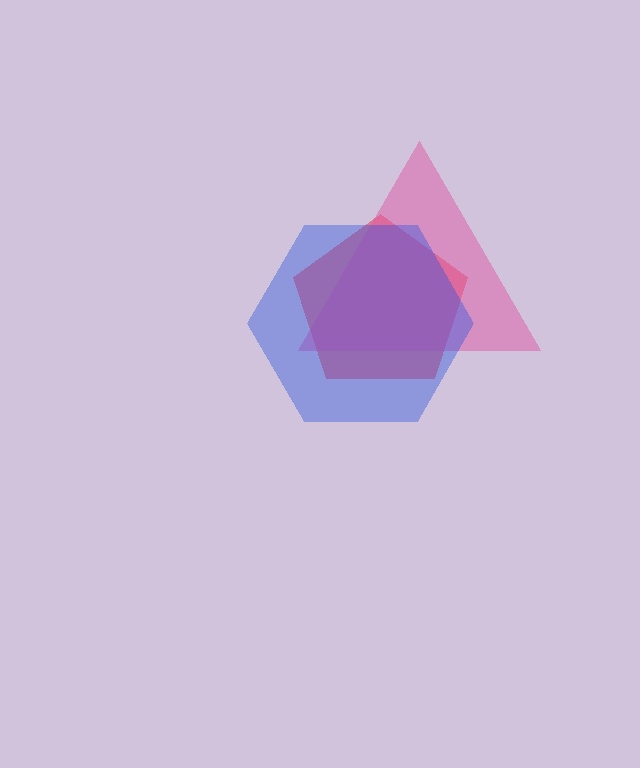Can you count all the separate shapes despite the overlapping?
Yes, there are 3 separate shapes.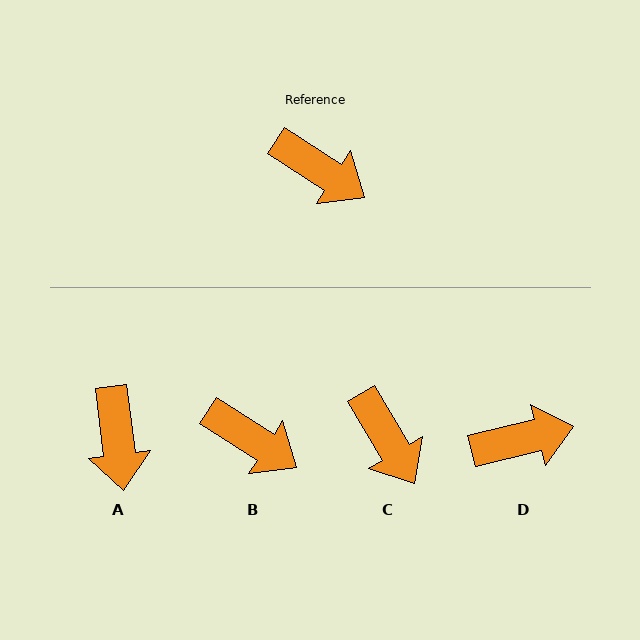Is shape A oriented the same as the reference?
No, it is off by about 50 degrees.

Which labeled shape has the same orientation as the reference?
B.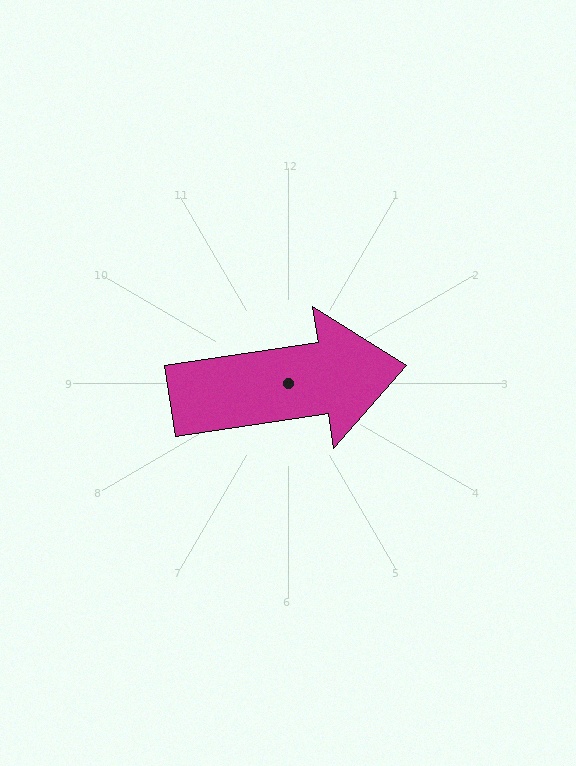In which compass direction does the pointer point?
East.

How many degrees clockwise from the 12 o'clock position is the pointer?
Approximately 82 degrees.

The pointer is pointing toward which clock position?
Roughly 3 o'clock.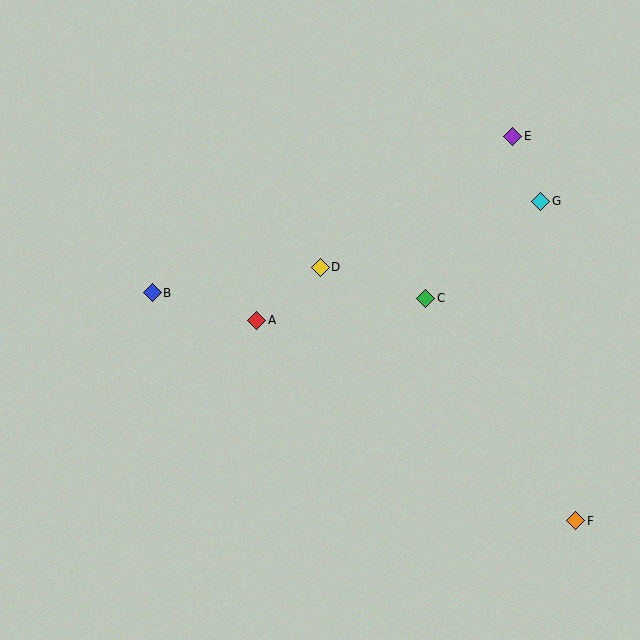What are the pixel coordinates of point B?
Point B is at (152, 293).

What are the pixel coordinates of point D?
Point D is at (320, 267).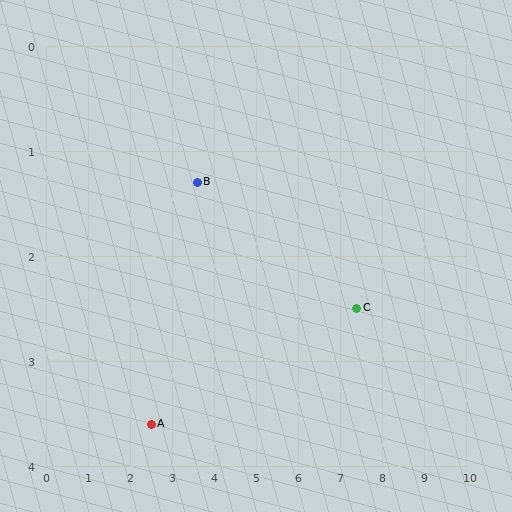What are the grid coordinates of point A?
Point A is at approximately (2.5, 3.6).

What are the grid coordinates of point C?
Point C is at approximately (7.4, 2.5).